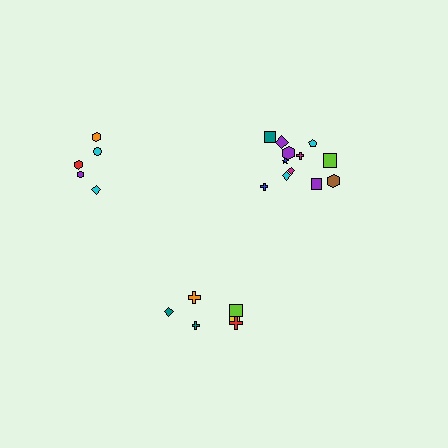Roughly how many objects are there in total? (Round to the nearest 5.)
Roughly 25 objects in total.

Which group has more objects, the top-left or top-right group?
The top-right group.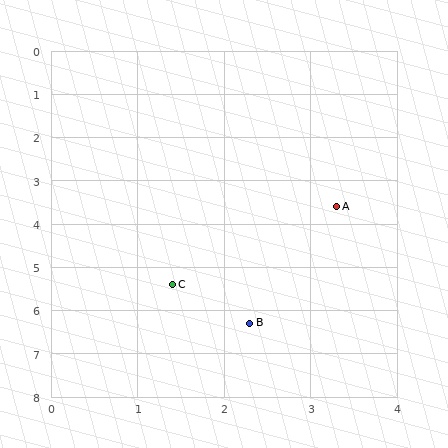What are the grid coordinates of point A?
Point A is at approximately (3.3, 3.6).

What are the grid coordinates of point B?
Point B is at approximately (2.3, 6.3).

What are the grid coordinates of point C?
Point C is at approximately (1.4, 5.4).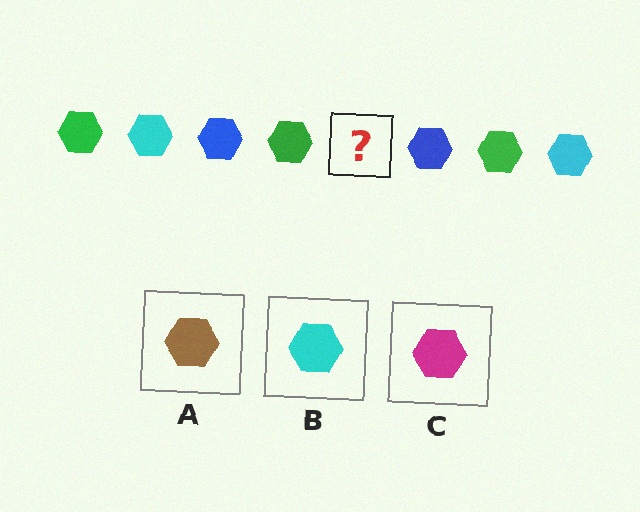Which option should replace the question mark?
Option B.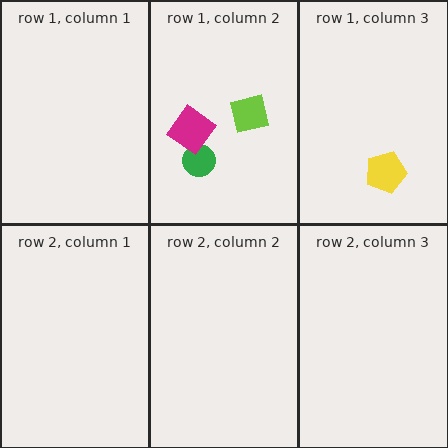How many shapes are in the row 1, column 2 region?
3.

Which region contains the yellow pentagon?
The row 1, column 3 region.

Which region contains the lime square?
The row 1, column 2 region.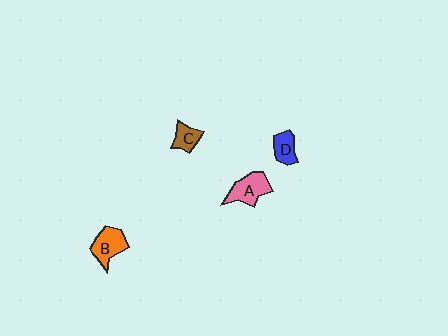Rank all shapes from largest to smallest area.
From largest to smallest: A (pink), B (orange), D (blue), C (brown).